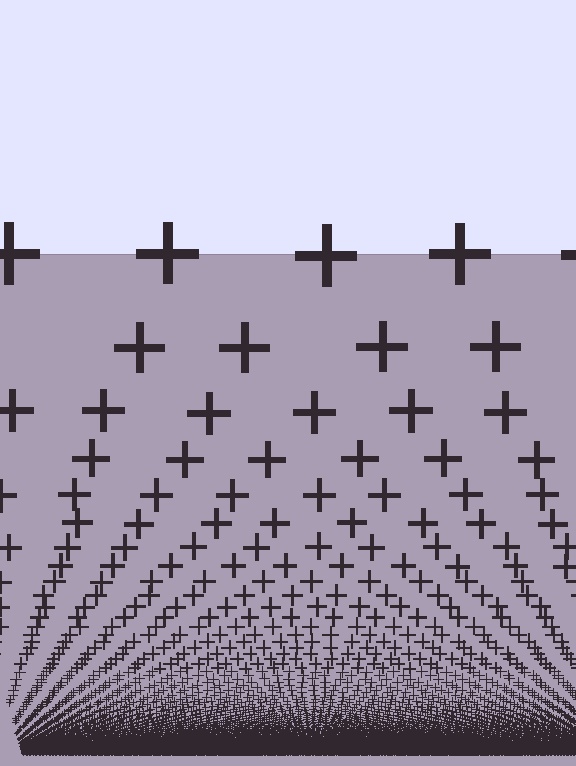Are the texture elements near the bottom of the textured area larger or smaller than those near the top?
Smaller. The gradient is inverted — elements near the bottom are smaller and denser.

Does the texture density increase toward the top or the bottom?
Density increases toward the bottom.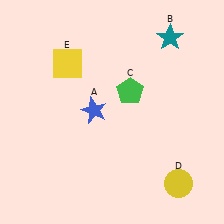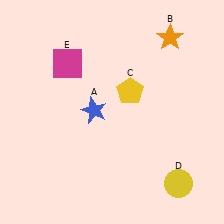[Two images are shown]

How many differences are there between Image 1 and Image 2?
There are 3 differences between the two images.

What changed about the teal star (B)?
In Image 1, B is teal. In Image 2, it changed to orange.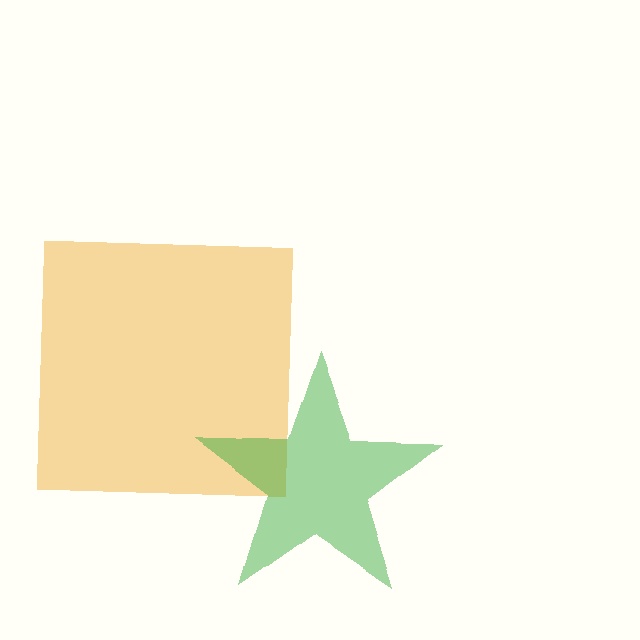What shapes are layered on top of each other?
The layered shapes are: an orange square, a green star.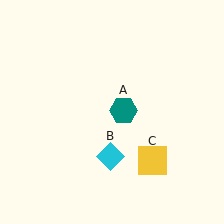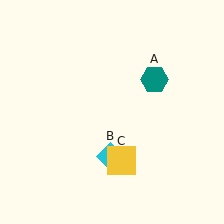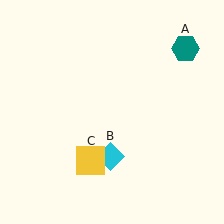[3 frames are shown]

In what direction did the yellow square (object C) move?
The yellow square (object C) moved left.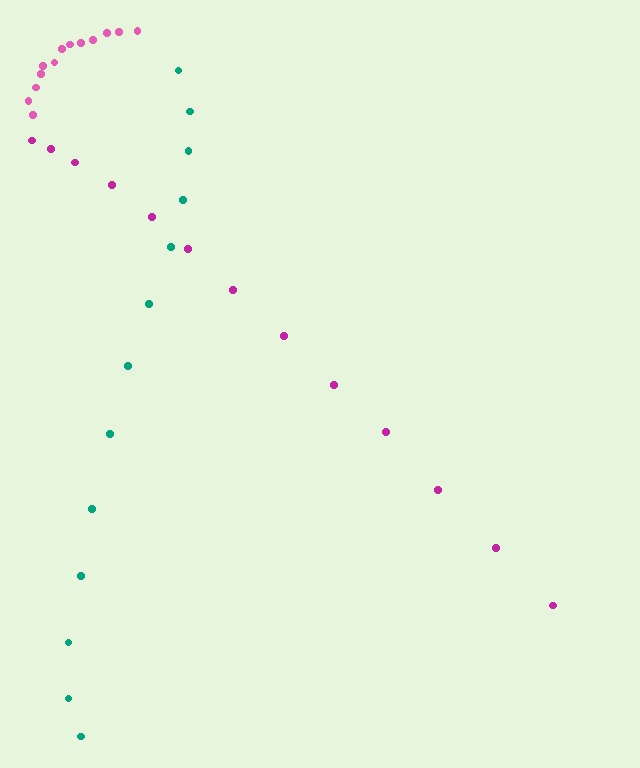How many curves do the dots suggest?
There are 3 distinct paths.